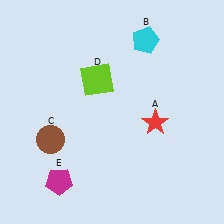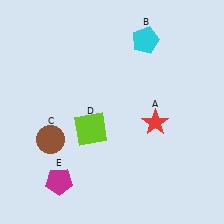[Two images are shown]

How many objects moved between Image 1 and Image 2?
1 object moved between the two images.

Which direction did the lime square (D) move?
The lime square (D) moved down.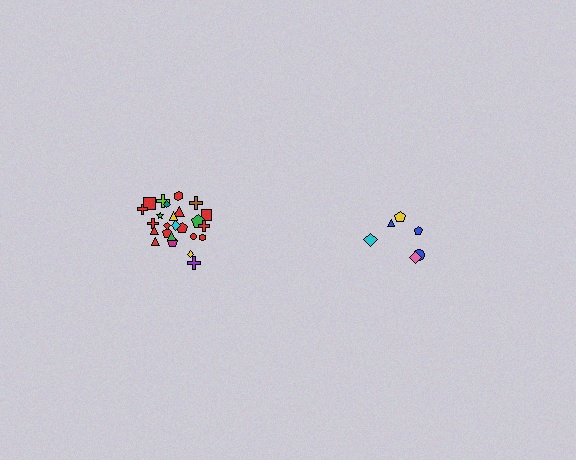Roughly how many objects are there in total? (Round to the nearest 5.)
Roughly 30 objects in total.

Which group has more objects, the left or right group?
The left group.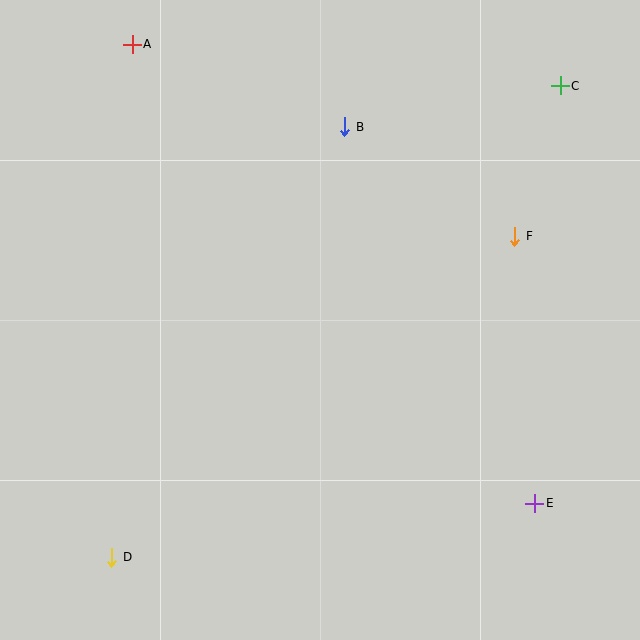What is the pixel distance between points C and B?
The distance between C and B is 219 pixels.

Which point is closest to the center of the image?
Point B at (345, 127) is closest to the center.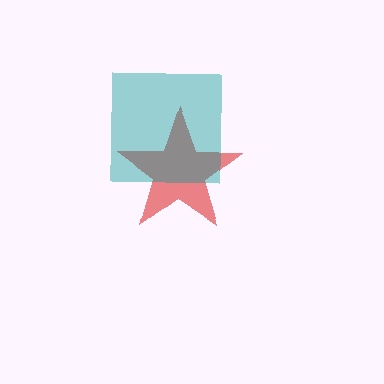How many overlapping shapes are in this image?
There are 2 overlapping shapes in the image.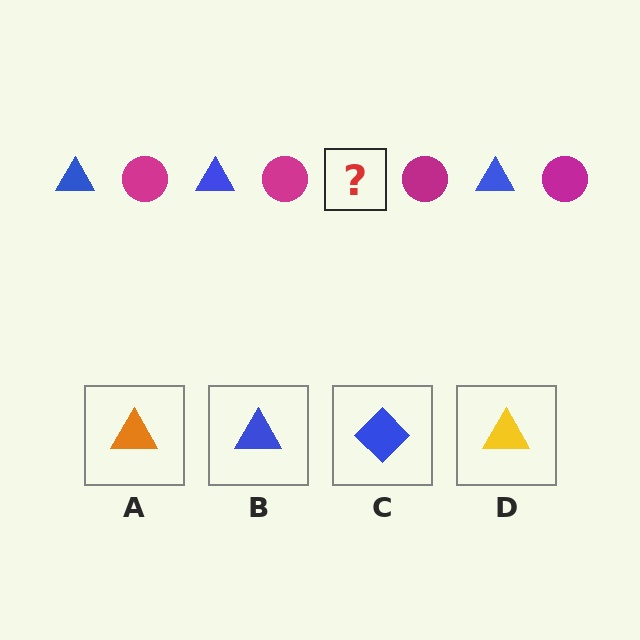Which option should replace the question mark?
Option B.